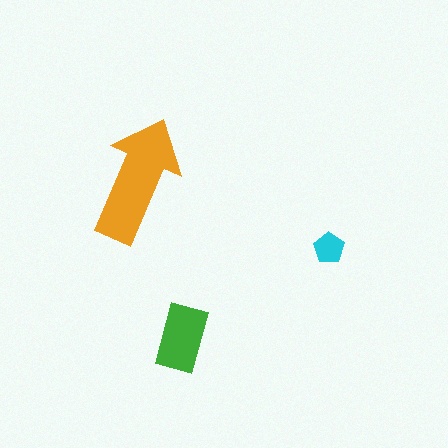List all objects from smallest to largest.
The cyan pentagon, the green rectangle, the orange arrow.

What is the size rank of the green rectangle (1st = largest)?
2nd.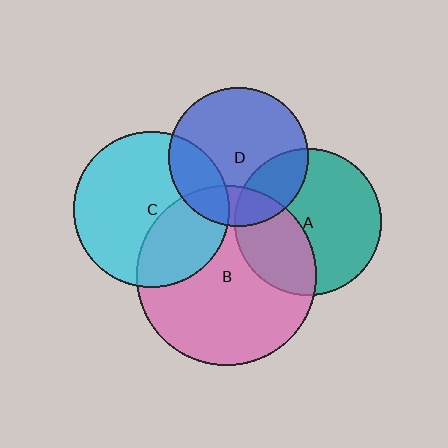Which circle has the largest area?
Circle B (pink).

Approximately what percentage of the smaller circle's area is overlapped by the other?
Approximately 20%.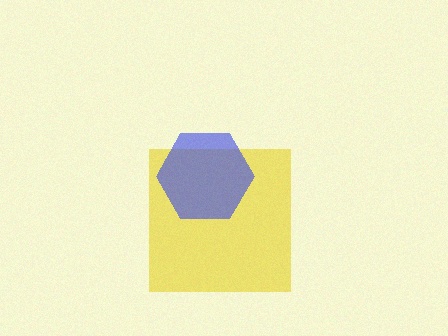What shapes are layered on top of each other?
The layered shapes are: a yellow square, a blue hexagon.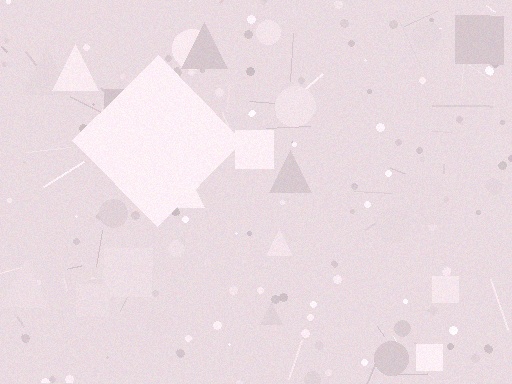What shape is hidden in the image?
A diamond is hidden in the image.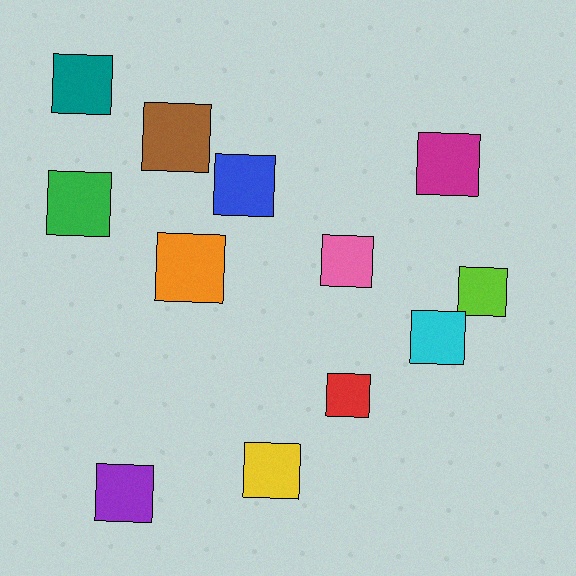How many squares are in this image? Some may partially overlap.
There are 12 squares.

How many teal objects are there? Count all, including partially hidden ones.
There is 1 teal object.